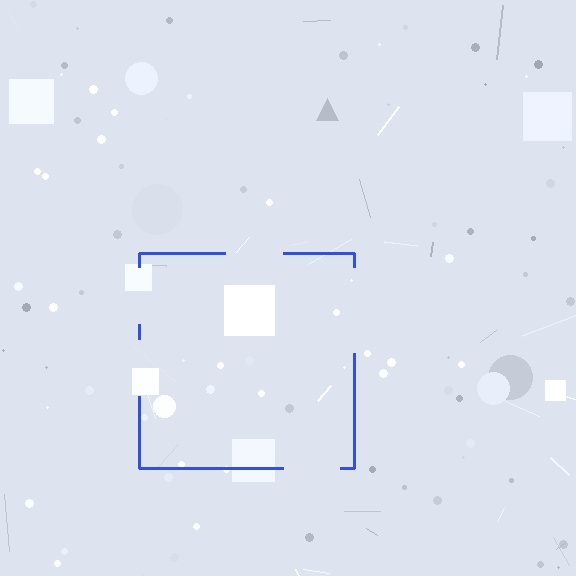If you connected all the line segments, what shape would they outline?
They would outline a square.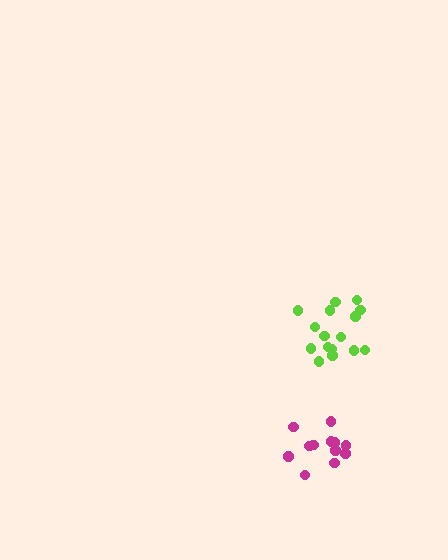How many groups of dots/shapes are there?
There are 2 groups.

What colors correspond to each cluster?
The clusters are colored: lime, magenta.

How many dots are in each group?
Group 1: 16 dots, Group 2: 12 dots (28 total).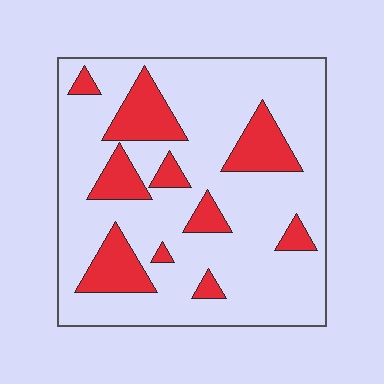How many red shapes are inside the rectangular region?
10.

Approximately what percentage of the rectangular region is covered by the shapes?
Approximately 20%.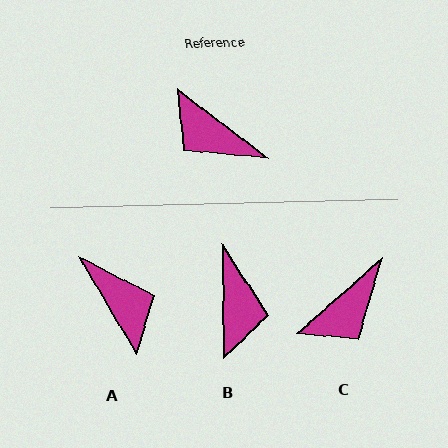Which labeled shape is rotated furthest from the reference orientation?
A, about 158 degrees away.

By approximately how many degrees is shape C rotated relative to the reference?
Approximately 79 degrees counter-clockwise.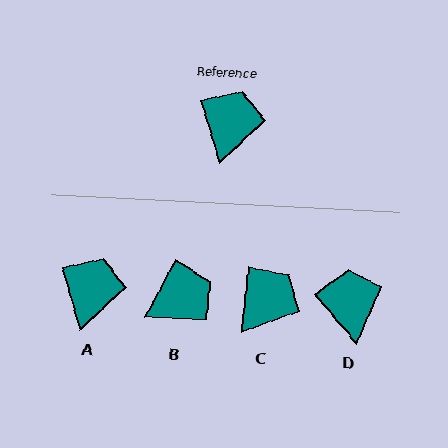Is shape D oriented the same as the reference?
No, it is off by about 24 degrees.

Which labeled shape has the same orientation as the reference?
A.